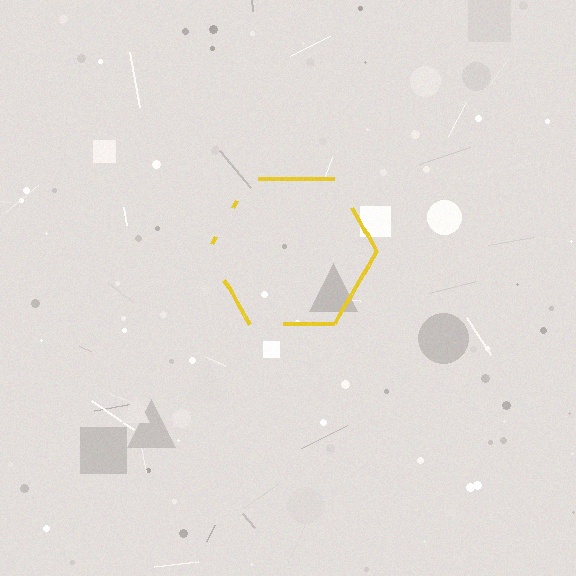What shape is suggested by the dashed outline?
The dashed outline suggests a hexagon.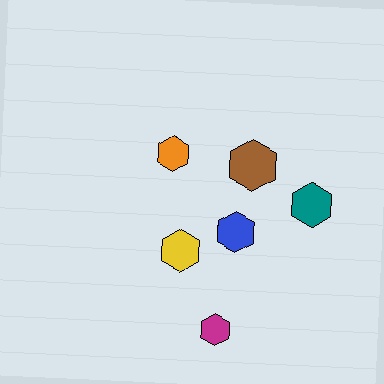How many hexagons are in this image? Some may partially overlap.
There are 6 hexagons.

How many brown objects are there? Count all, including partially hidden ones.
There is 1 brown object.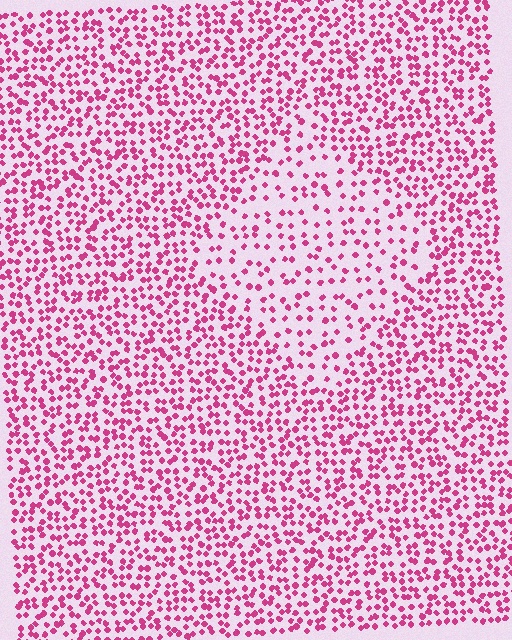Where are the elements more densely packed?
The elements are more densely packed outside the diamond boundary.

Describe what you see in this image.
The image contains small magenta elements arranged at two different densities. A diamond-shaped region is visible where the elements are less densely packed than the surrounding area.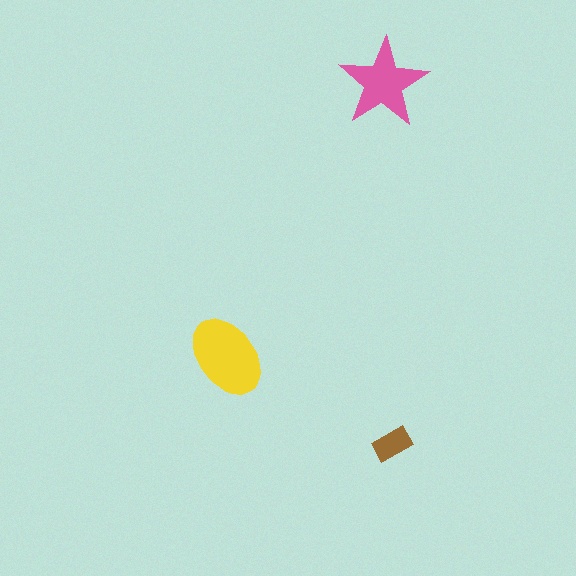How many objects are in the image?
There are 3 objects in the image.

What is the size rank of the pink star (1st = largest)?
2nd.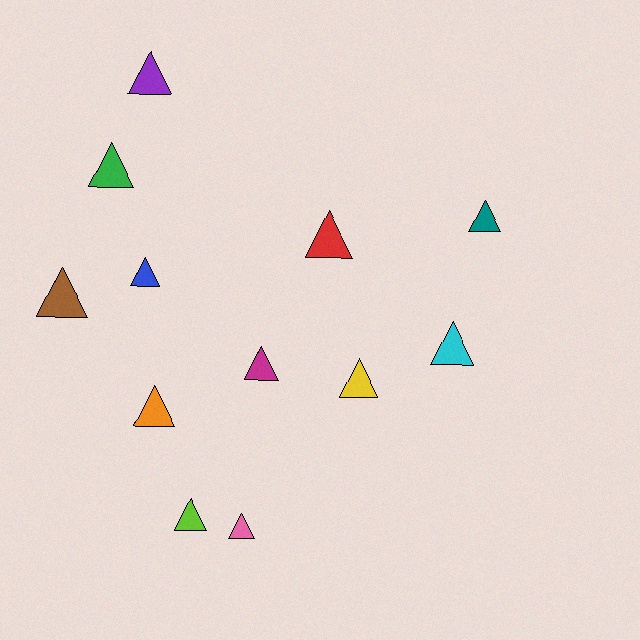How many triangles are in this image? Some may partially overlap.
There are 12 triangles.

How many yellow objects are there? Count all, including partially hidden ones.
There is 1 yellow object.